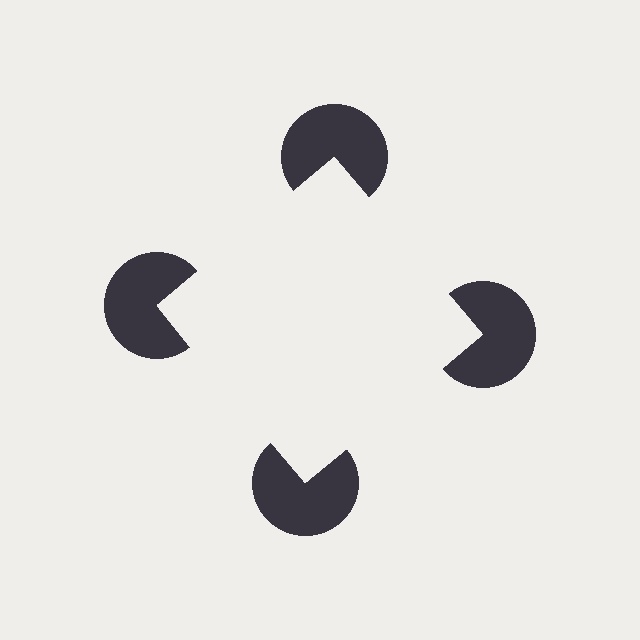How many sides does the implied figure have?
4 sides.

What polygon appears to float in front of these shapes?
An illusory square — its edges are inferred from the aligned wedge cuts in the pac-man discs, not physically drawn.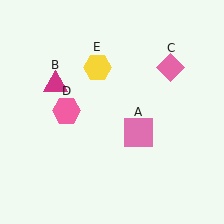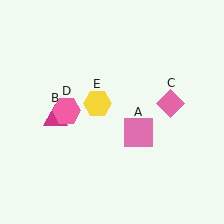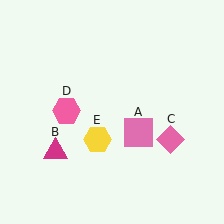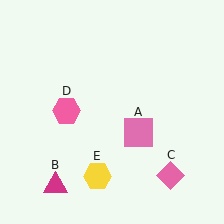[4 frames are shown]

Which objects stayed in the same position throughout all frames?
Pink square (object A) and pink hexagon (object D) remained stationary.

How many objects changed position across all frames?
3 objects changed position: magenta triangle (object B), pink diamond (object C), yellow hexagon (object E).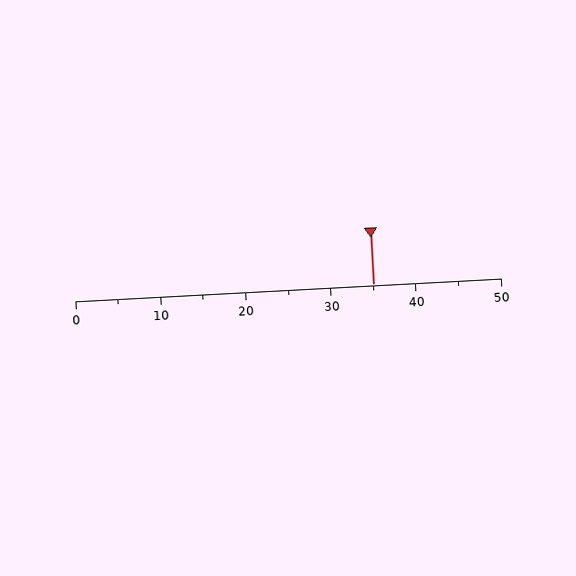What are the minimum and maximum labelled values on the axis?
The axis runs from 0 to 50.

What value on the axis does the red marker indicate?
The marker indicates approximately 35.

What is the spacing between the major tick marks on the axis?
The major ticks are spaced 10 apart.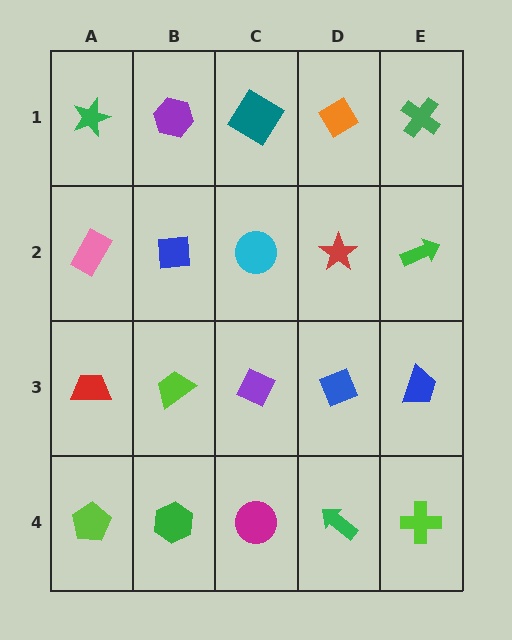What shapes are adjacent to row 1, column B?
A blue square (row 2, column B), a green star (row 1, column A), a teal diamond (row 1, column C).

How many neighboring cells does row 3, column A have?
3.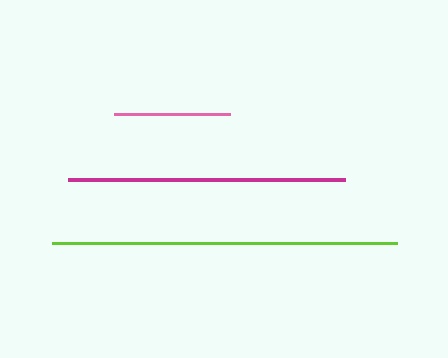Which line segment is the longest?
The lime line is the longest at approximately 345 pixels.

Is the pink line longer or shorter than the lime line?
The lime line is longer than the pink line.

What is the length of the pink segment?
The pink segment is approximately 117 pixels long.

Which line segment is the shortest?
The pink line is the shortest at approximately 117 pixels.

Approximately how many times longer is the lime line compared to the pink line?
The lime line is approximately 3.0 times the length of the pink line.